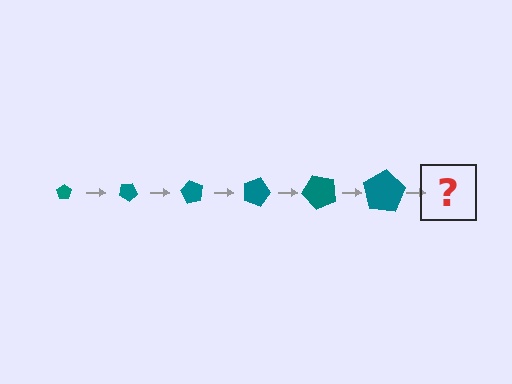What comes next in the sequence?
The next element should be a pentagon, larger than the previous one and rotated 180 degrees from the start.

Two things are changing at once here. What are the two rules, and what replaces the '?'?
The two rules are that the pentagon grows larger each step and it rotates 30 degrees each step. The '?' should be a pentagon, larger than the previous one and rotated 180 degrees from the start.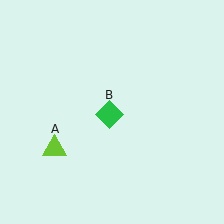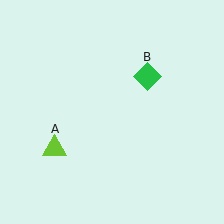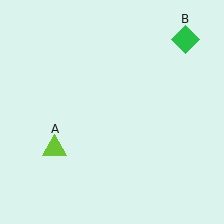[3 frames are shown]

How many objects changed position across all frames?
1 object changed position: green diamond (object B).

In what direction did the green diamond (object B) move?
The green diamond (object B) moved up and to the right.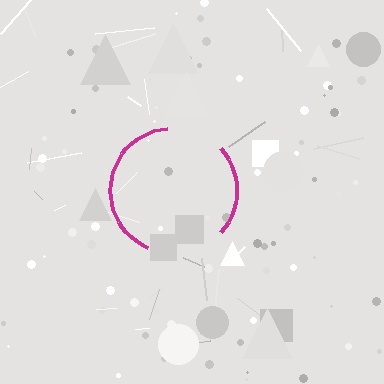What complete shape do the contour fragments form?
The contour fragments form a circle.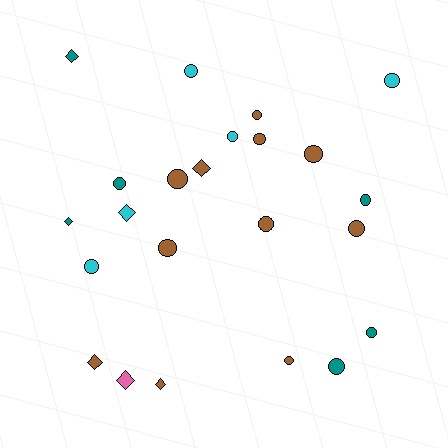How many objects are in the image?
There are 23 objects.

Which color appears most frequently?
Brown, with 11 objects.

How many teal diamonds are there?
There are 2 teal diamonds.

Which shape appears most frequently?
Circle, with 16 objects.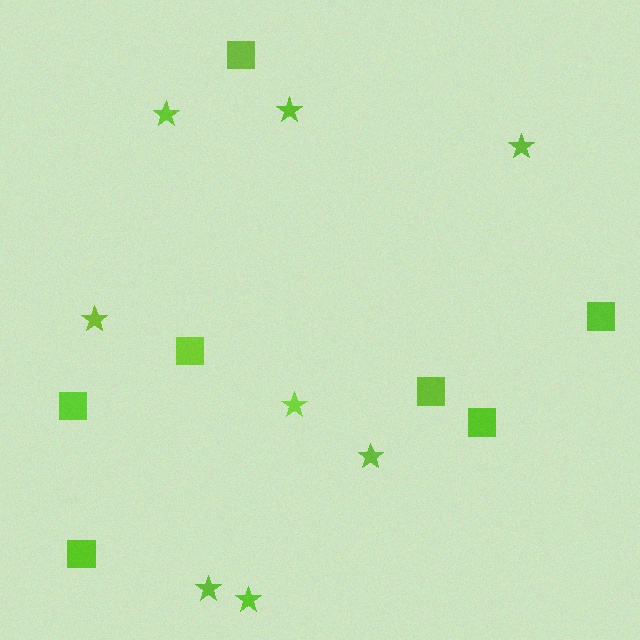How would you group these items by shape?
There are 2 groups: one group of stars (8) and one group of squares (7).